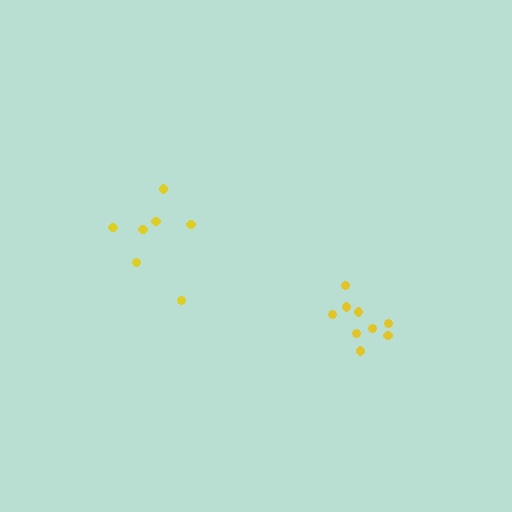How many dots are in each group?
Group 1: 9 dots, Group 2: 7 dots (16 total).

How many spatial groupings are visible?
There are 2 spatial groupings.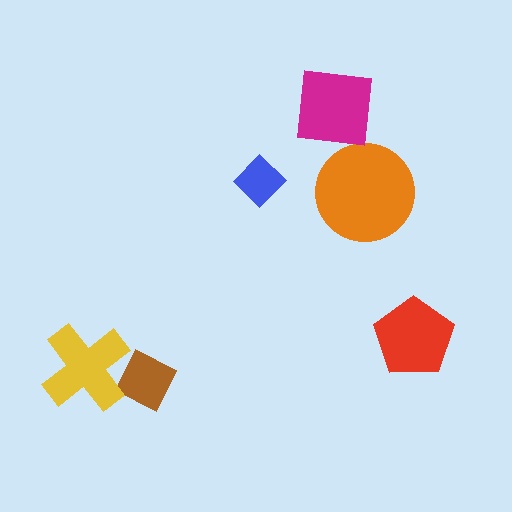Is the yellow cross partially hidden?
No, no other shape covers it.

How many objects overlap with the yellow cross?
1 object overlaps with the yellow cross.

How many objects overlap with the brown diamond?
1 object overlaps with the brown diamond.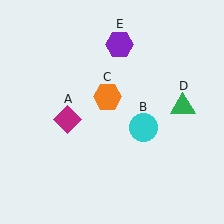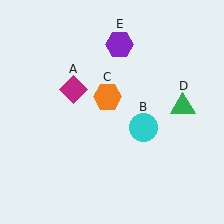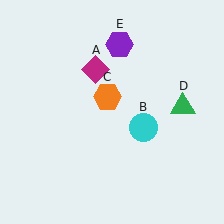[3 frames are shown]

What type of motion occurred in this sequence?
The magenta diamond (object A) rotated clockwise around the center of the scene.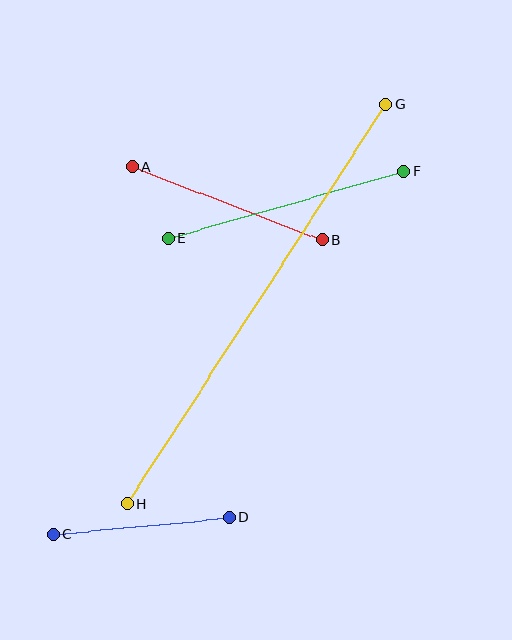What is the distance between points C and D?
The distance is approximately 177 pixels.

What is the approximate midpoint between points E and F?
The midpoint is at approximately (286, 204) pixels.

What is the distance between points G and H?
The distance is approximately 477 pixels.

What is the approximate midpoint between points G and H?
The midpoint is at approximately (256, 304) pixels.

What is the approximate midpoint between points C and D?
The midpoint is at approximately (141, 526) pixels.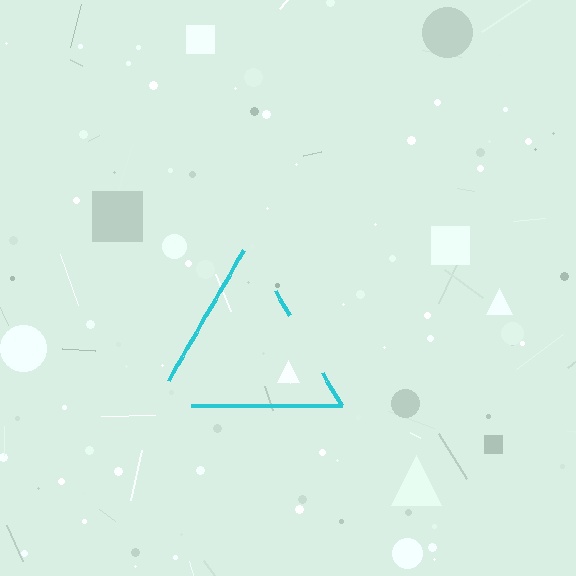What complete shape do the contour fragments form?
The contour fragments form a triangle.